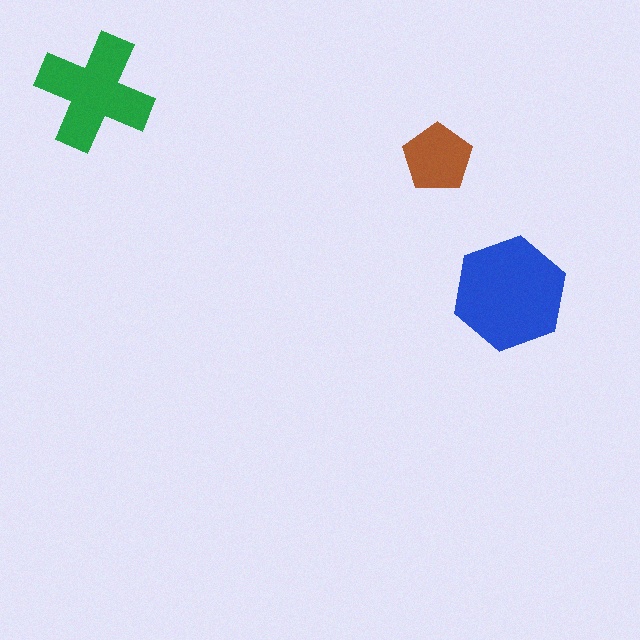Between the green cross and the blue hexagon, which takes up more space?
The blue hexagon.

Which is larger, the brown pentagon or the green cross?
The green cross.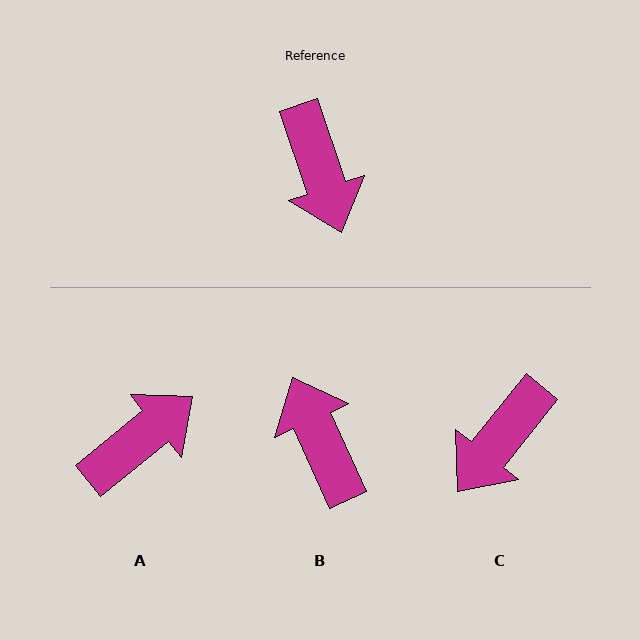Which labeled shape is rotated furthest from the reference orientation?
B, about 174 degrees away.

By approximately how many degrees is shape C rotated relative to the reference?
Approximately 57 degrees clockwise.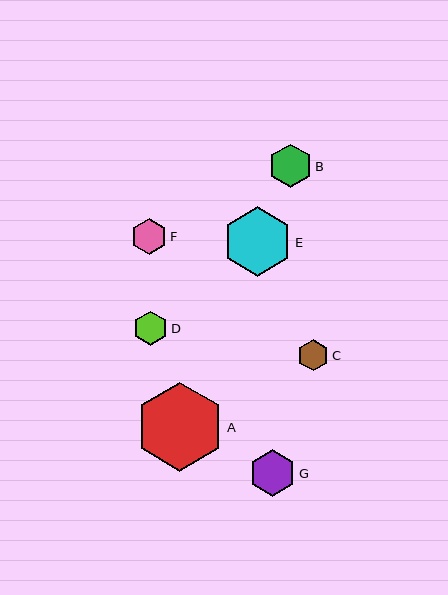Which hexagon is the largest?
Hexagon A is the largest with a size of approximately 89 pixels.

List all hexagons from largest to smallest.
From largest to smallest: A, E, G, B, F, D, C.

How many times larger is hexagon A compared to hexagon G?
Hexagon A is approximately 1.9 times the size of hexagon G.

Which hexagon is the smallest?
Hexagon C is the smallest with a size of approximately 32 pixels.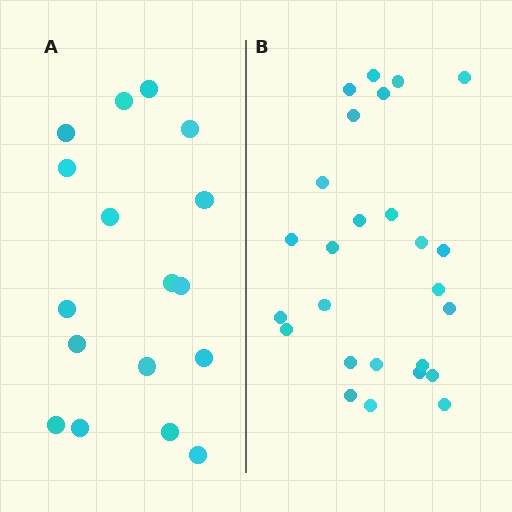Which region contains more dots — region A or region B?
Region B (the right region) has more dots.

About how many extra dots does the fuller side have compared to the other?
Region B has roughly 8 or so more dots than region A.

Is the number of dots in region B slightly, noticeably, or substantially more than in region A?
Region B has substantially more. The ratio is roughly 1.5 to 1.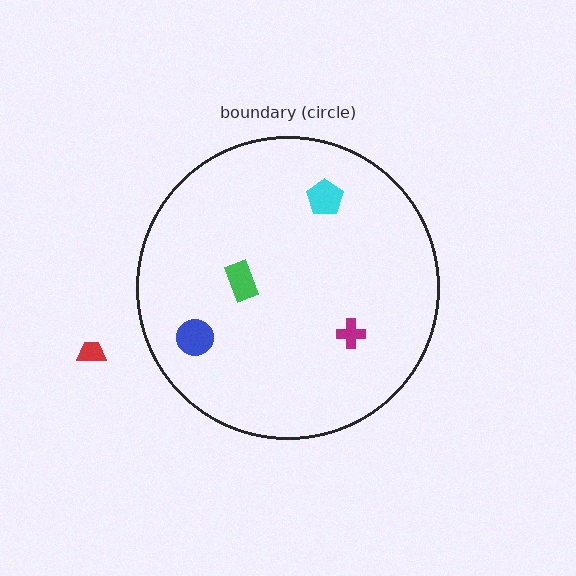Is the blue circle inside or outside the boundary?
Inside.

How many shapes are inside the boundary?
4 inside, 1 outside.